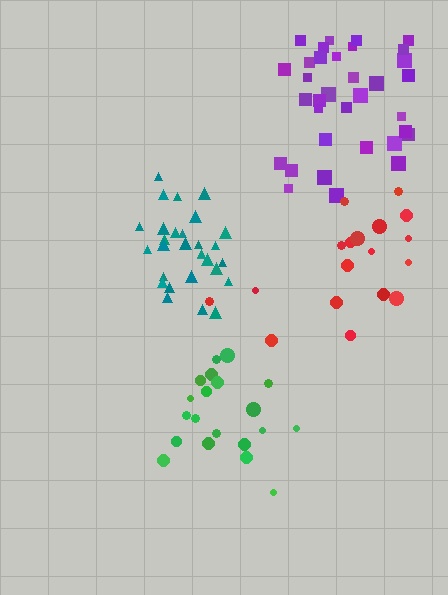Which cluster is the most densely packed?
Teal.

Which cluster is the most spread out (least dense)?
Red.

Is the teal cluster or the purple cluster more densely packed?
Teal.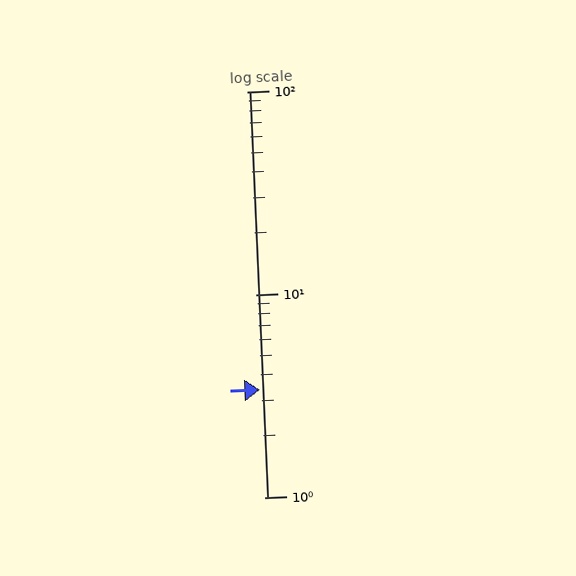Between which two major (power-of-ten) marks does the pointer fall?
The pointer is between 1 and 10.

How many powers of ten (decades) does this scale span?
The scale spans 2 decades, from 1 to 100.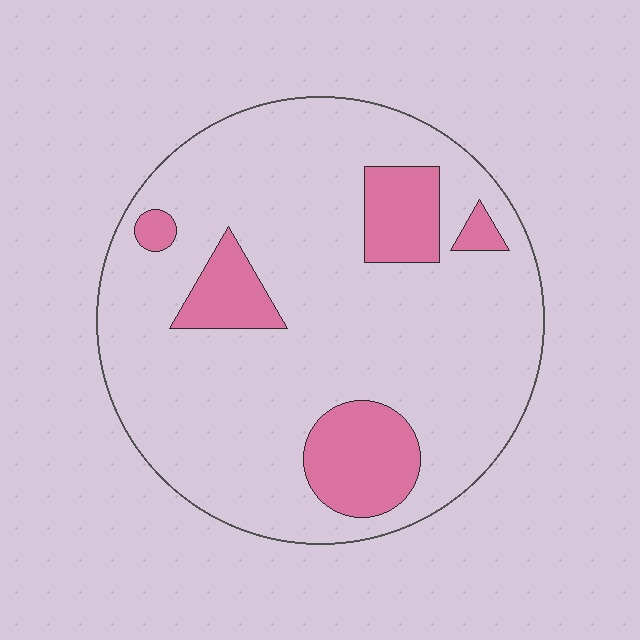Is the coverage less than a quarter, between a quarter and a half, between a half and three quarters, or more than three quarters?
Less than a quarter.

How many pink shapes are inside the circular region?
5.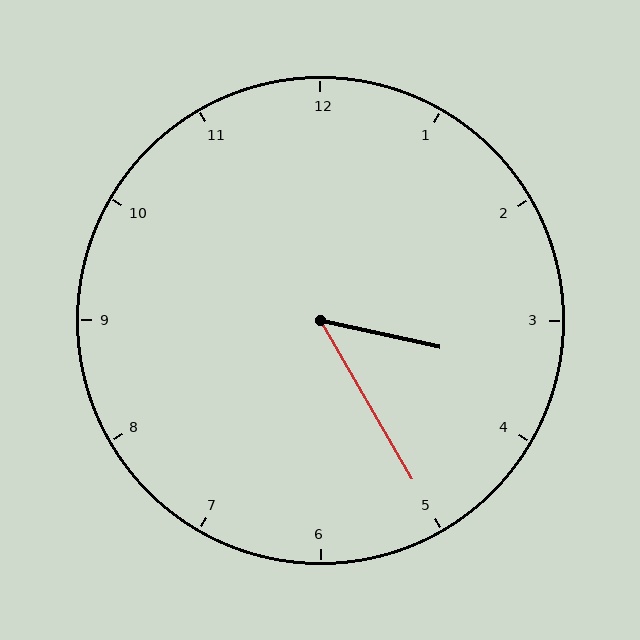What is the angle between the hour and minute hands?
Approximately 48 degrees.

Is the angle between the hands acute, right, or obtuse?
It is acute.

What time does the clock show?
3:25.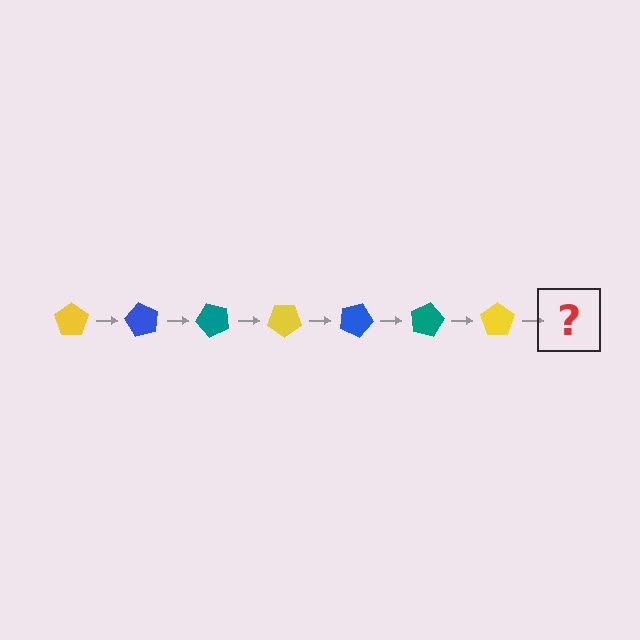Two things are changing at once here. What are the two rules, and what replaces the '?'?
The two rules are that it rotates 60 degrees each step and the color cycles through yellow, blue, and teal. The '?' should be a blue pentagon, rotated 420 degrees from the start.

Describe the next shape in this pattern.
It should be a blue pentagon, rotated 420 degrees from the start.